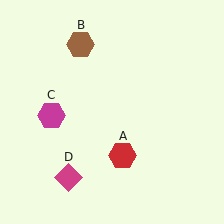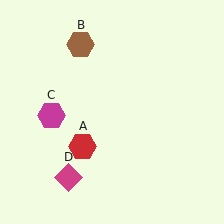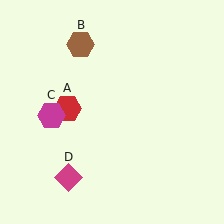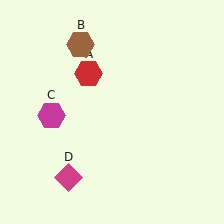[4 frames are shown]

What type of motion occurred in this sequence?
The red hexagon (object A) rotated clockwise around the center of the scene.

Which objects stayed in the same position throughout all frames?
Brown hexagon (object B) and magenta hexagon (object C) and magenta diamond (object D) remained stationary.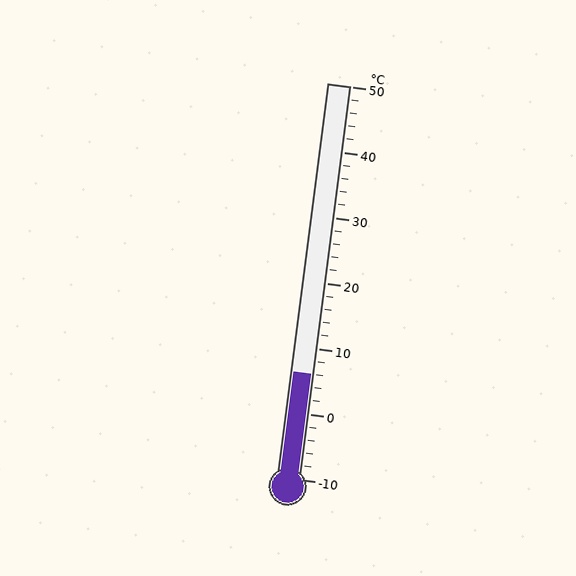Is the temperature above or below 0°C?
The temperature is above 0°C.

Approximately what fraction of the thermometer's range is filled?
The thermometer is filled to approximately 25% of its range.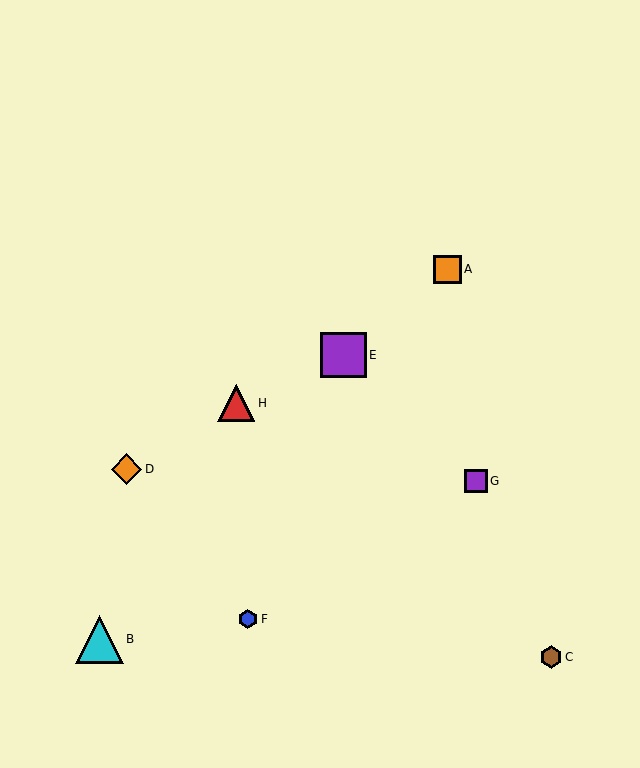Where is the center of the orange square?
The center of the orange square is at (448, 269).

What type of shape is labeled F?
Shape F is a blue hexagon.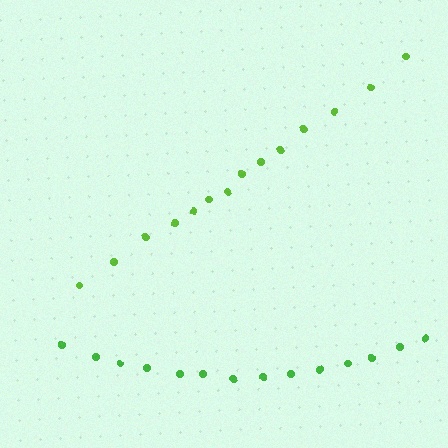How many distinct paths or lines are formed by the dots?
There are 2 distinct paths.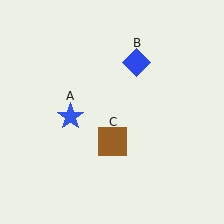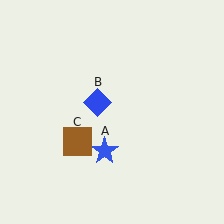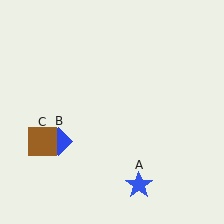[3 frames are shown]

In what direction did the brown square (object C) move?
The brown square (object C) moved left.